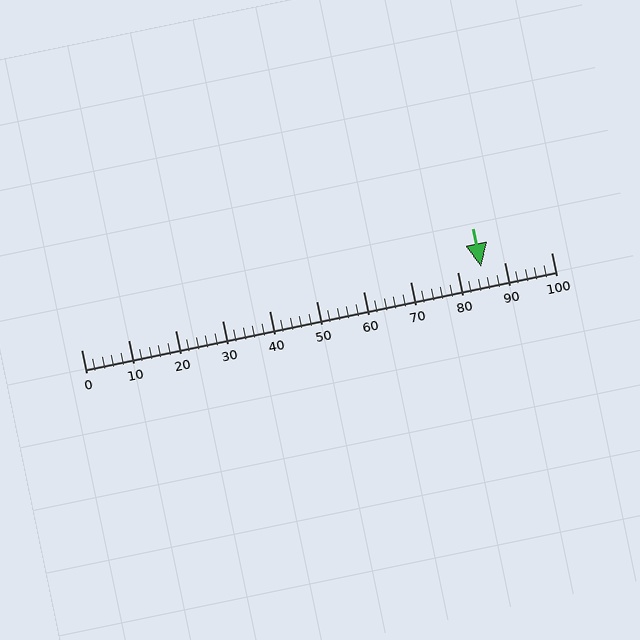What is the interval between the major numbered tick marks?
The major tick marks are spaced 10 units apart.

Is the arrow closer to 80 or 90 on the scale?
The arrow is closer to 90.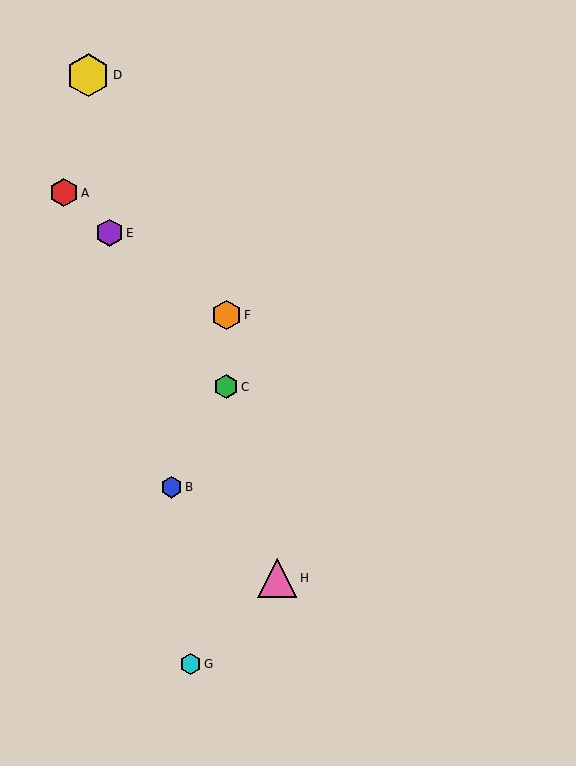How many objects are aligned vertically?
2 objects (C, F) are aligned vertically.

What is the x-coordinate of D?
Object D is at x≈88.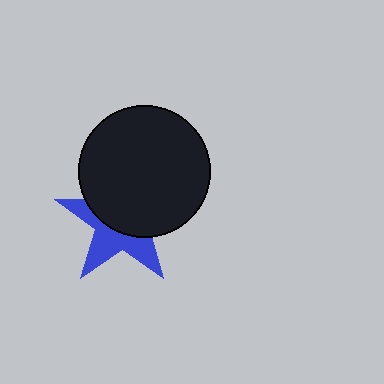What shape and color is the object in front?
The object in front is a black circle.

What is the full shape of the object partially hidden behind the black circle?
The partially hidden object is a blue star.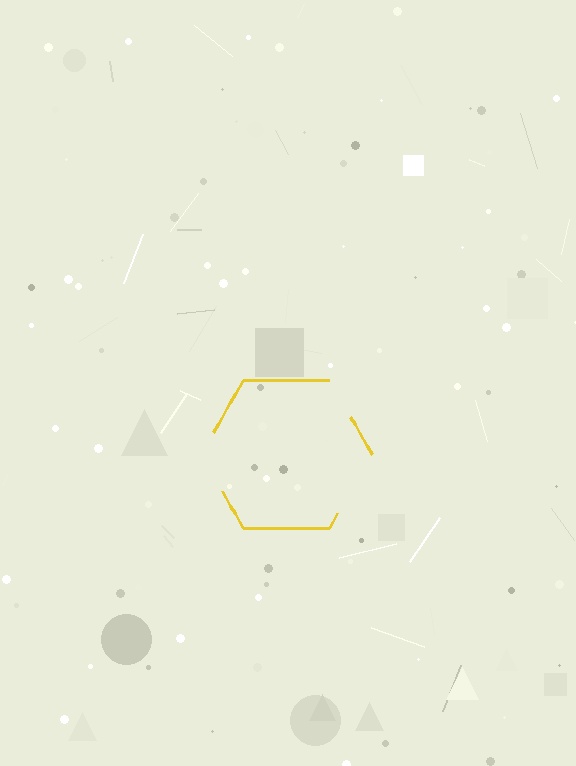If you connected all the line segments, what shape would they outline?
They would outline a hexagon.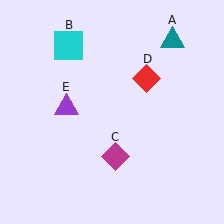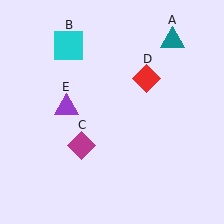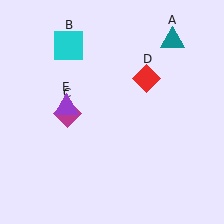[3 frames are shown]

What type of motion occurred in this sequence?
The magenta diamond (object C) rotated clockwise around the center of the scene.